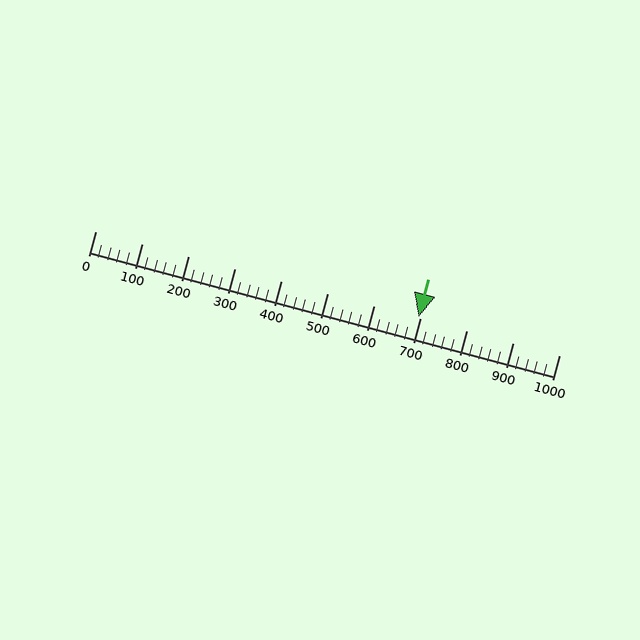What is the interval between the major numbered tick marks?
The major tick marks are spaced 100 units apart.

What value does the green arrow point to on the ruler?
The green arrow points to approximately 697.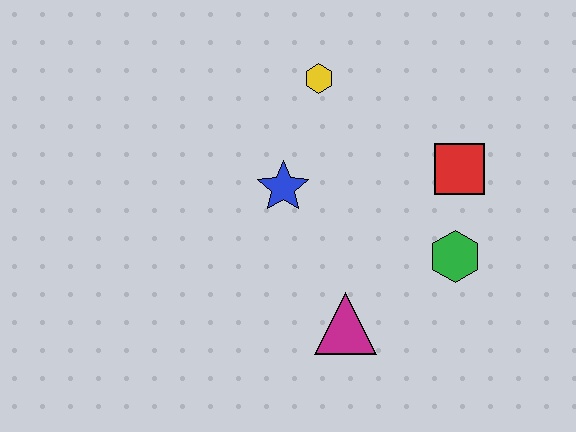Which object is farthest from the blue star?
The green hexagon is farthest from the blue star.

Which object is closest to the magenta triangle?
The green hexagon is closest to the magenta triangle.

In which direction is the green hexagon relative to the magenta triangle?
The green hexagon is to the right of the magenta triangle.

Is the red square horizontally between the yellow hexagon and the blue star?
No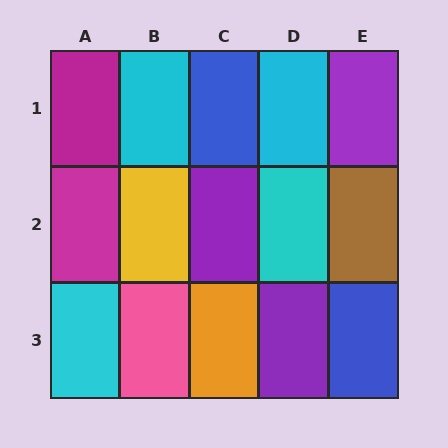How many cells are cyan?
4 cells are cyan.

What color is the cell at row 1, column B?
Cyan.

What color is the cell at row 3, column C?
Orange.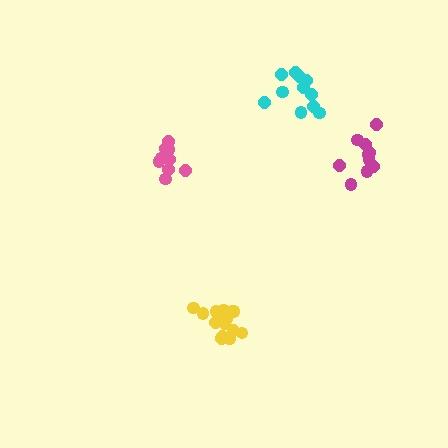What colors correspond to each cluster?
The clusters are colored: pink, magenta, yellow, cyan.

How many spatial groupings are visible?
There are 4 spatial groupings.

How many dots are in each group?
Group 1: 10 dots, Group 2: 10 dots, Group 3: 15 dots, Group 4: 11 dots (46 total).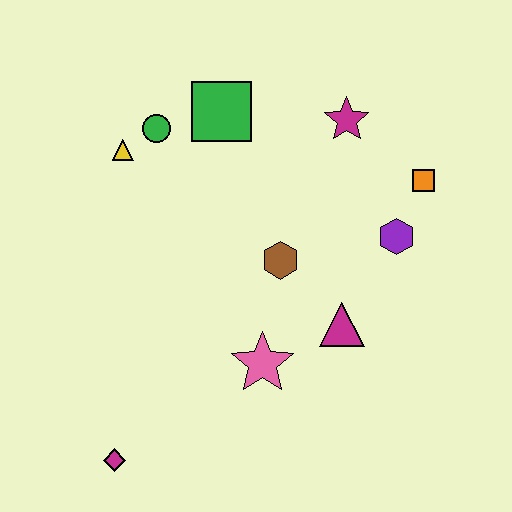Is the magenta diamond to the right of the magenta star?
No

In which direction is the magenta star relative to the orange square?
The magenta star is to the left of the orange square.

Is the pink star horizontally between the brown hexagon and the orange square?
No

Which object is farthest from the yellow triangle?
The magenta diamond is farthest from the yellow triangle.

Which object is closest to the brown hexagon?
The magenta triangle is closest to the brown hexagon.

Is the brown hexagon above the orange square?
No